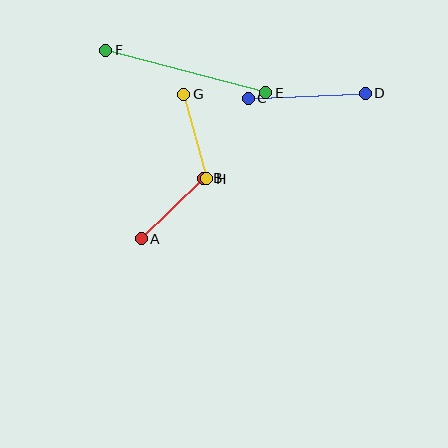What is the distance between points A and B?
The distance is approximately 87 pixels.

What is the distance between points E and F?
The distance is approximately 165 pixels.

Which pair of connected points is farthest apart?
Points E and F are farthest apart.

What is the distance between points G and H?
The distance is approximately 88 pixels.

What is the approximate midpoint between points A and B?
The midpoint is at approximately (173, 208) pixels.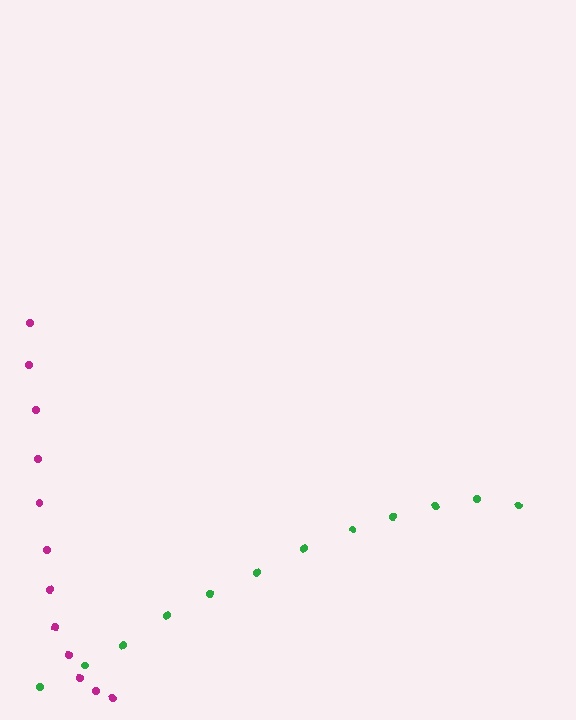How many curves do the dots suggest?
There are 2 distinct paths.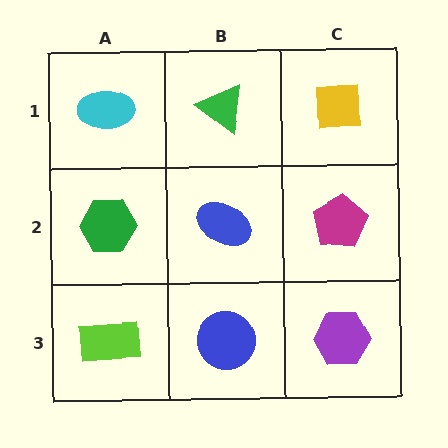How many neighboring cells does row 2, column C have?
3.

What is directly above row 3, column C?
A magenta pentagon.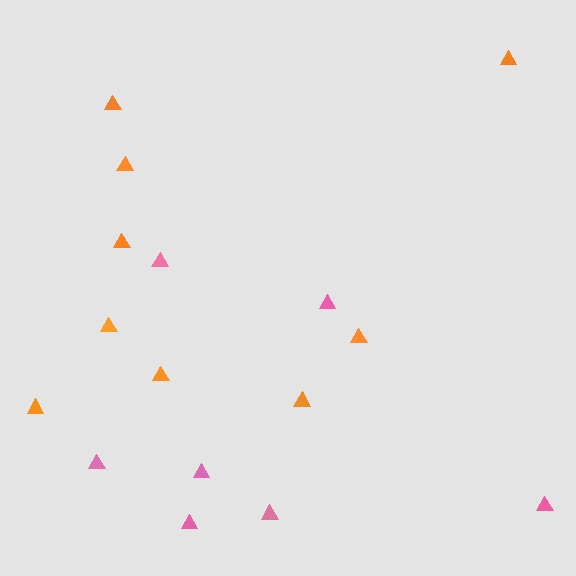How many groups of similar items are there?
There are 2 groups: one group of orange triangles (9) and one group of pink triangles (7).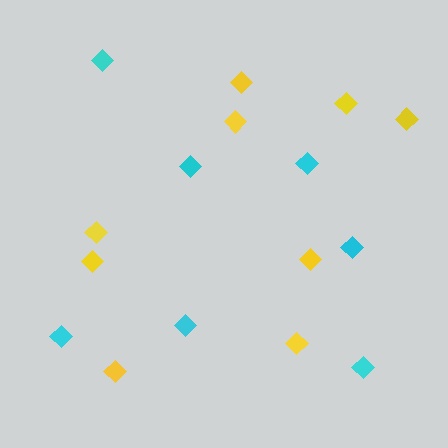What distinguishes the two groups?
There are 2 groups: one group of yellow diamonds (9) and one group of cyan diamonds (7).